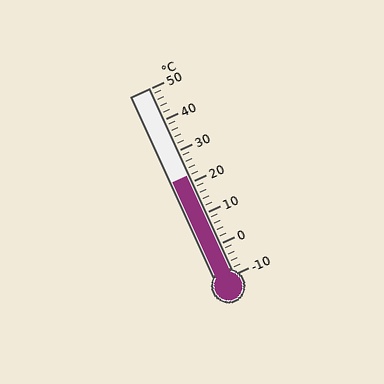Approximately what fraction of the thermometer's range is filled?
The thermometer is filled to approximately 55% of its range.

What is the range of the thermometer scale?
The thermometer scale ranges from -10°C to 50°C.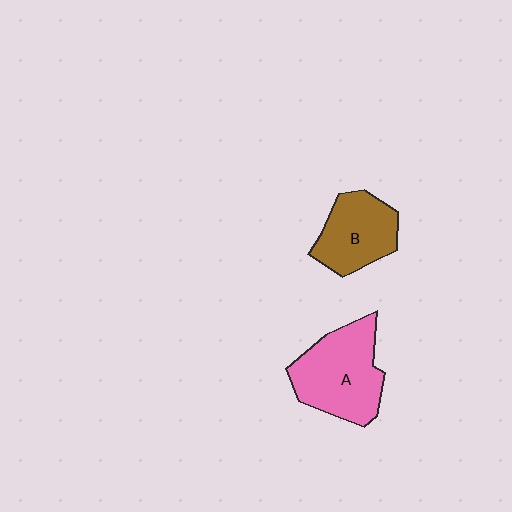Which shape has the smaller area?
Shape B (brown).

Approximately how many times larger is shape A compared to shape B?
Approximately 1.3 times.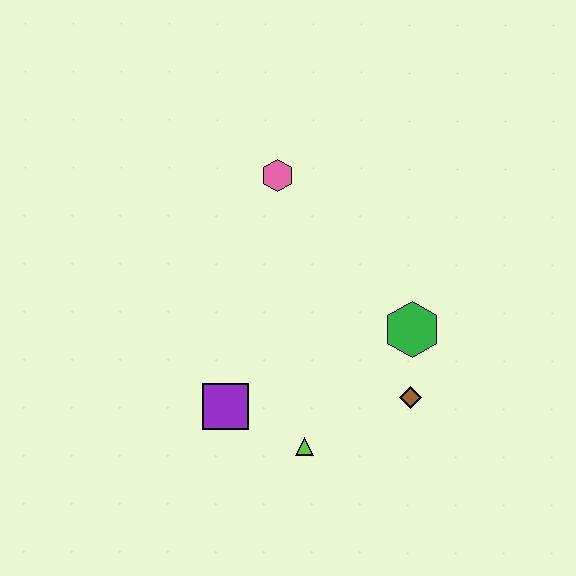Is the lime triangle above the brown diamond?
No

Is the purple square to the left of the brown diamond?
Yes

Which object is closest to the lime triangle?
The purple square is closest to the lime triangle.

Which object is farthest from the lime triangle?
The pink hexagon is farthest from the lime triangle.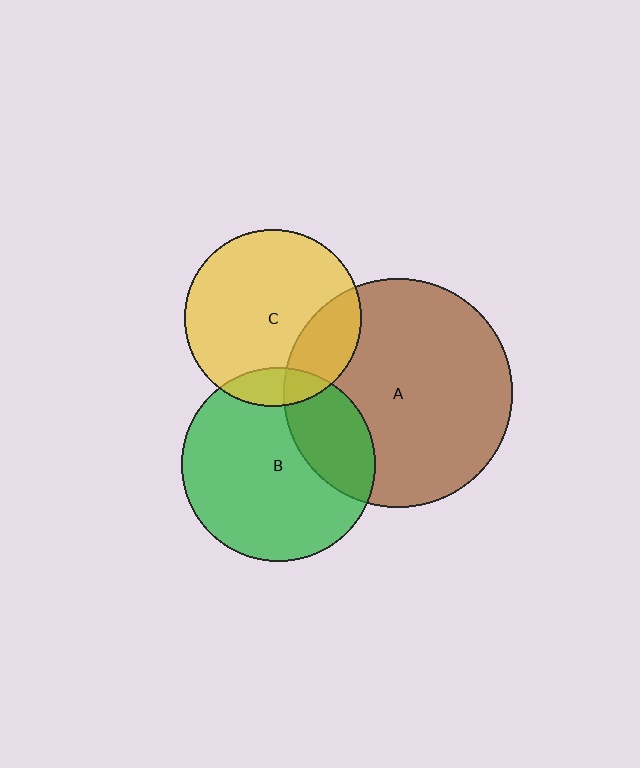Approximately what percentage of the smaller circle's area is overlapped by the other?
Approximately 25%.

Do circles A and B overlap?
Yes.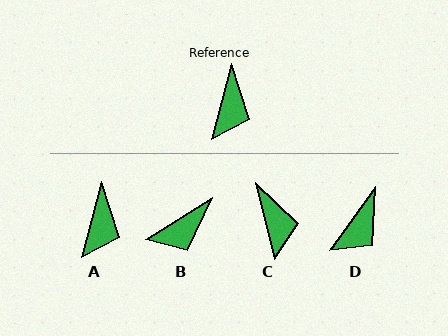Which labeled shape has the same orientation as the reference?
A.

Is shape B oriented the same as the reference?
No, it is off by about 43 degrees.